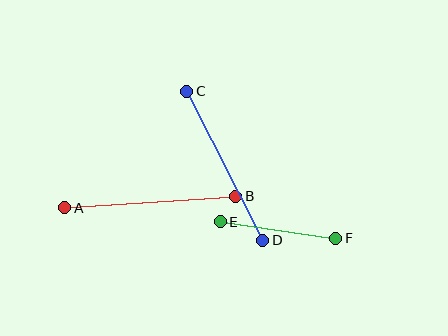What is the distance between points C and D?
The distance is approximately 167 pixels.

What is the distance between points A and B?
The distance is approximately 171 pixels.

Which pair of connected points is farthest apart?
Points A and B are farthest apart.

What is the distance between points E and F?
The distance is approximately 117 pixels.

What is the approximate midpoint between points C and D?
The midpoint is at approximately (225, 166) pixels.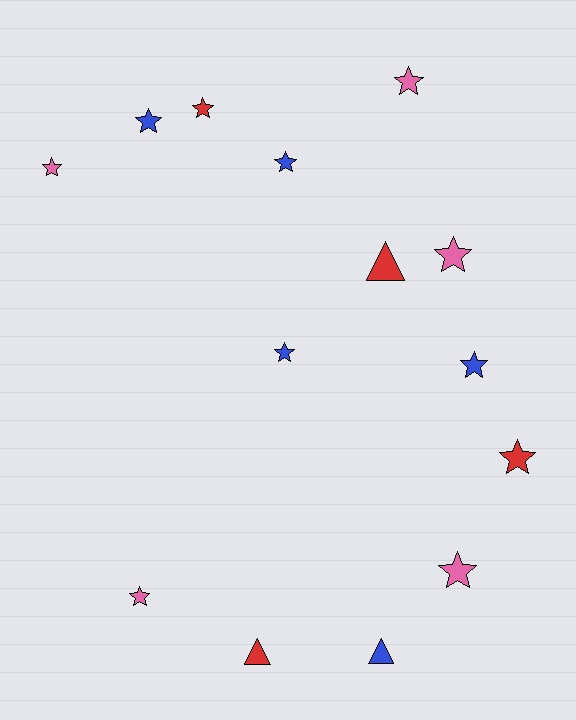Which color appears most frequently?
Blue, with 5 objects.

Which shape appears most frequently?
Star, with 11 objects.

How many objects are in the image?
There are 14 objects.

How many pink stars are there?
There are 5 pink stars.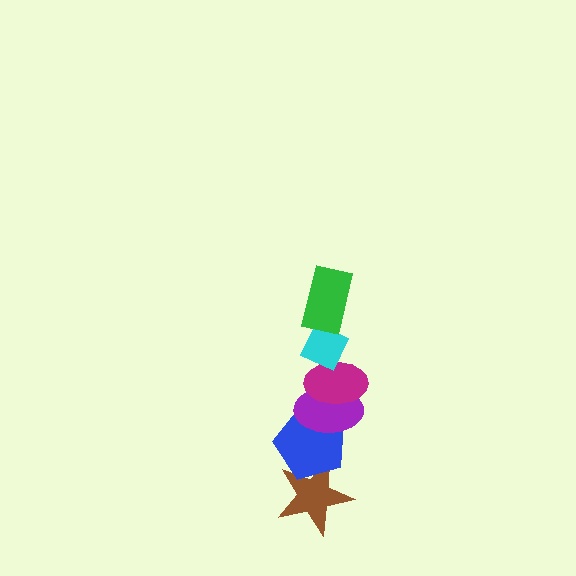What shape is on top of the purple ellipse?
The magenta ellipse is on top of the purple ellipse.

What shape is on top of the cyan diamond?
The green rectangle is on top of the cyan diamond.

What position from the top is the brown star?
The brown star is 6th from the top.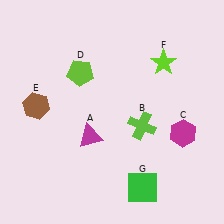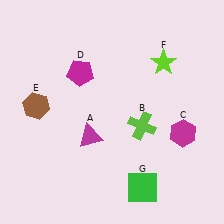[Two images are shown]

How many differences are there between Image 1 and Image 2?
There is 1 difference between the two images.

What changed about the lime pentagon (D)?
In Image 1, D is lime. In Image 2, it changed to magenta.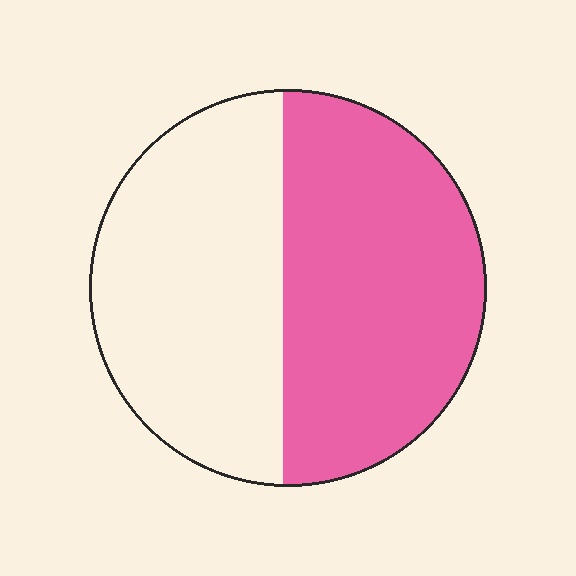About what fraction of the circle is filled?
About one half (1/2).